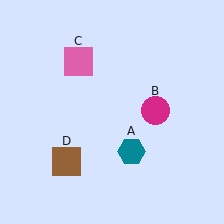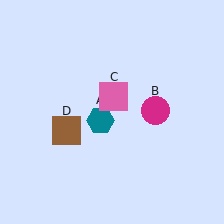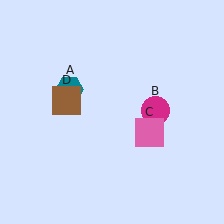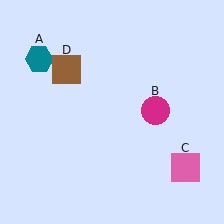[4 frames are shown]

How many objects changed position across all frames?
3 objects changed position: teal hexagon (object A), pink square (object C), brown square (object D).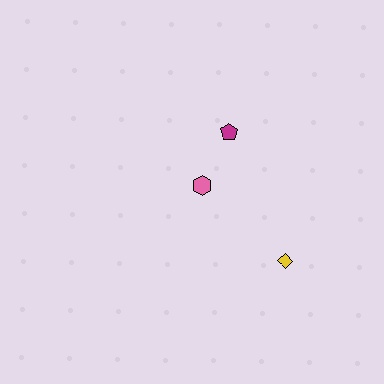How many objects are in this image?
There are 3 objects.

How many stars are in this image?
There are no stars.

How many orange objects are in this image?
There are no orange objects.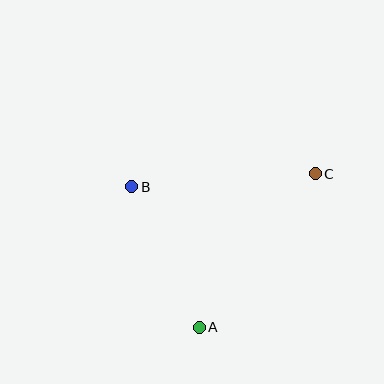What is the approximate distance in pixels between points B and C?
The distance between B and C is approximately 184 pixels.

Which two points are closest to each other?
Points A and B are closest to each other.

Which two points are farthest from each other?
Points A and C are farthest from each other.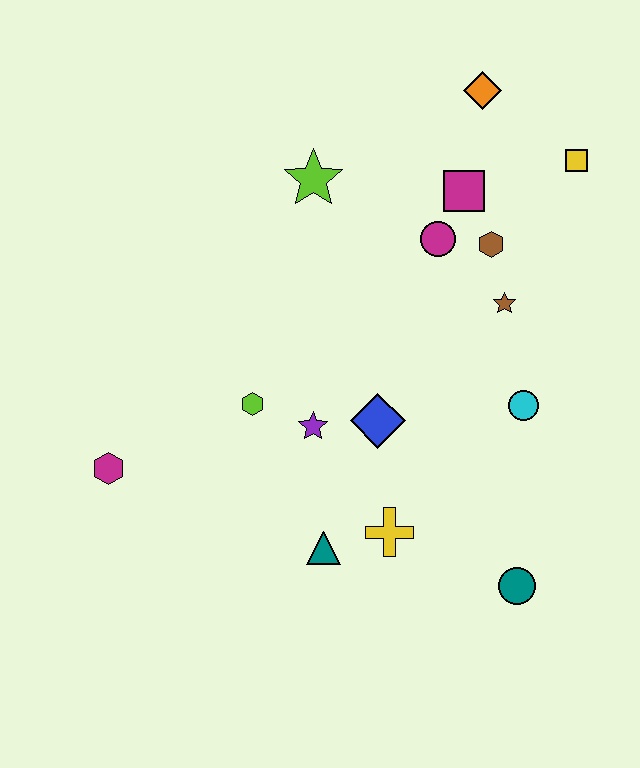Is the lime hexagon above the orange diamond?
No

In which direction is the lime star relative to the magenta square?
The lime star is to the left of the magenta square.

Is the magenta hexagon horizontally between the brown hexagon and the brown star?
No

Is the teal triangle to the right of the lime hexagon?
Yes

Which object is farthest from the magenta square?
The magenta hexagon is farthest from the magenta square.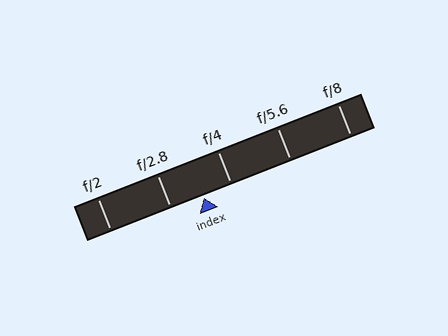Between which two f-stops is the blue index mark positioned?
The index mark is between f/2.8 and f/4.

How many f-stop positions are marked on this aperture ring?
There are 5 f-stop positions marked.